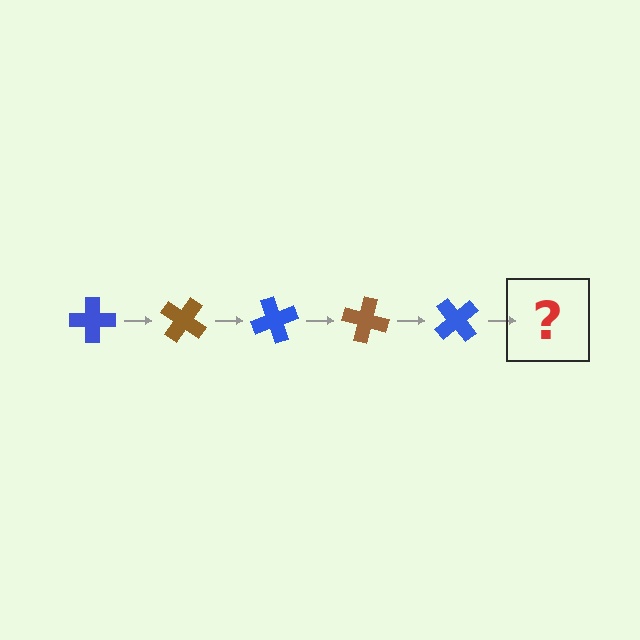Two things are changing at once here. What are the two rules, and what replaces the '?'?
The two rules are that it rotates 35 degrees each step and the color cycles through blue and brown. The '?' should be a brown cross, rotated 175 degrees from the start.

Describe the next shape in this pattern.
It should be a brown cross, rotated 175 degrees from the start.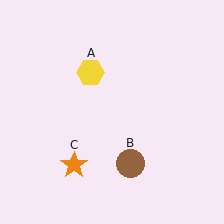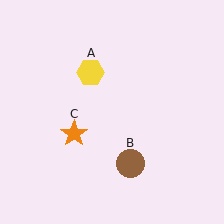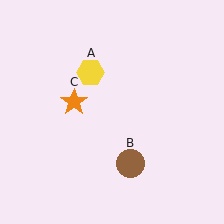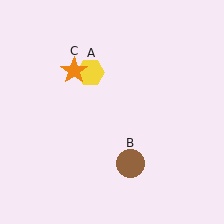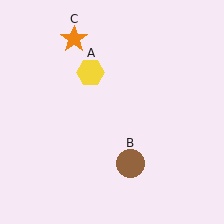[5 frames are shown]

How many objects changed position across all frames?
1 object changed position: orange star (object C).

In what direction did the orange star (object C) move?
The orange star (object C) moved up.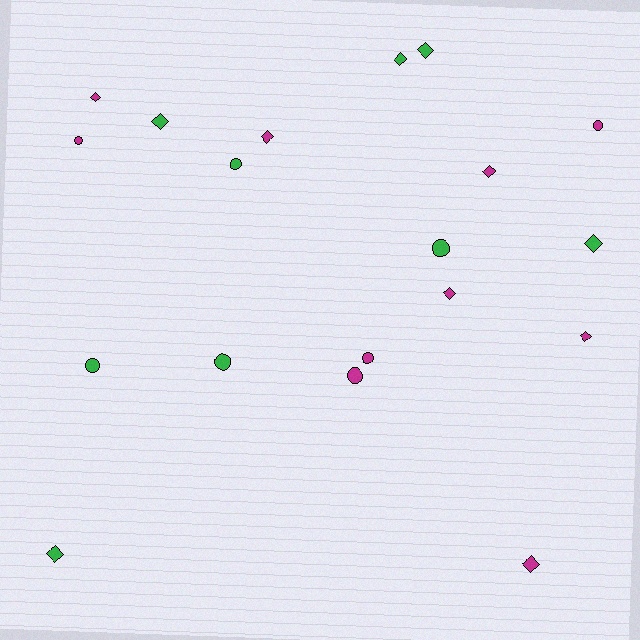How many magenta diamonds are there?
There are 6 magenta diamonds.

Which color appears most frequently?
Magenta, with 10 objects.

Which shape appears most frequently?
Diamond, with 11 objects.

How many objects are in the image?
There are 19 objects.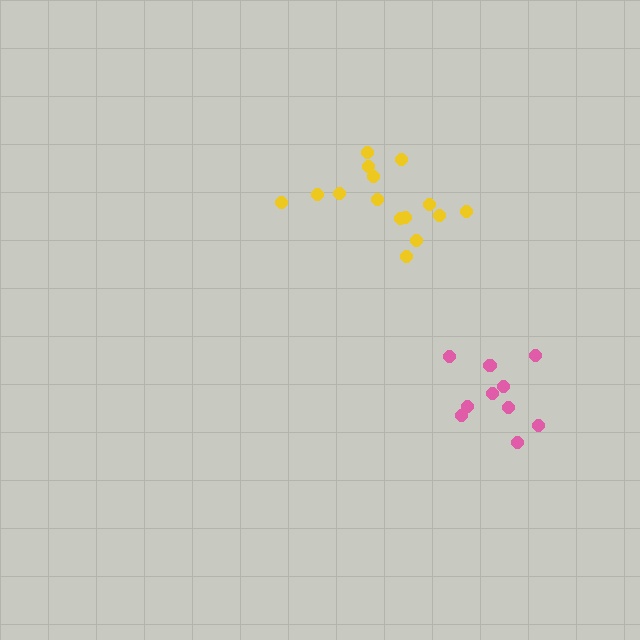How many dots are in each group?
Group 1: 10 dots, Group 2: 15 dots (25 total).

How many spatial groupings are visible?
There are 2 spatial groupings.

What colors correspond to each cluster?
The clusters are colored: pink, yellow.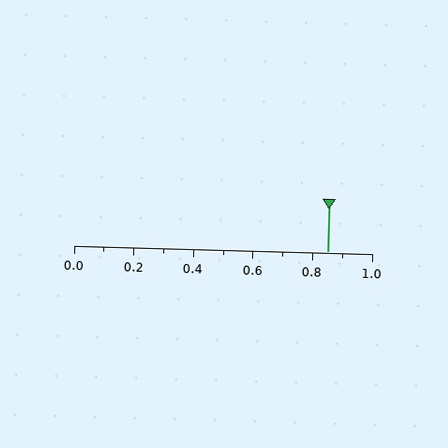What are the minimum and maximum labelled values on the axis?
The axis runs from 0.0 to 1.0.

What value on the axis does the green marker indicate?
The marker indicates approximately 0.85.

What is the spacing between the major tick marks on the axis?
The major ticks are spaced 0.2 apart.